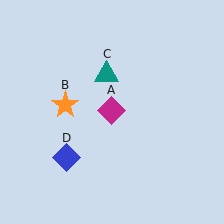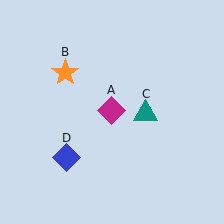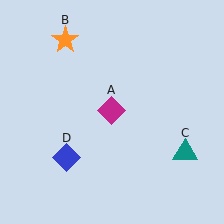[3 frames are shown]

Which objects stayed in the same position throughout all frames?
Magenta diamond (object A) and blue diamond (object D) remained stationary.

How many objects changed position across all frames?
2 objects changed position: orange star (object B), teal triangle (object C).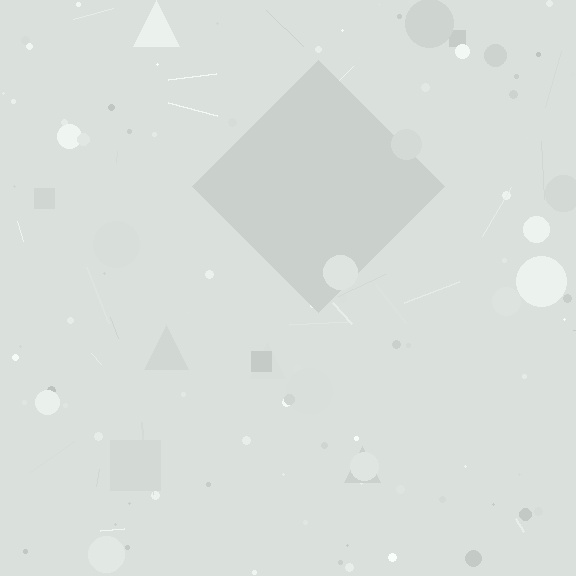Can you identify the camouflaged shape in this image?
The camouflaged shape is a diamond.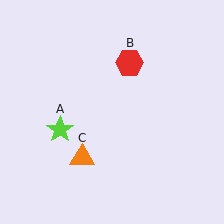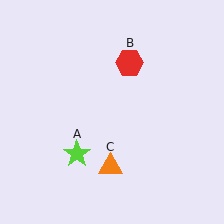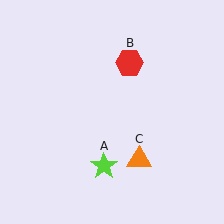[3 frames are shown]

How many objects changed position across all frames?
2 objects changed position: lime star (object A), orange triangle (object C).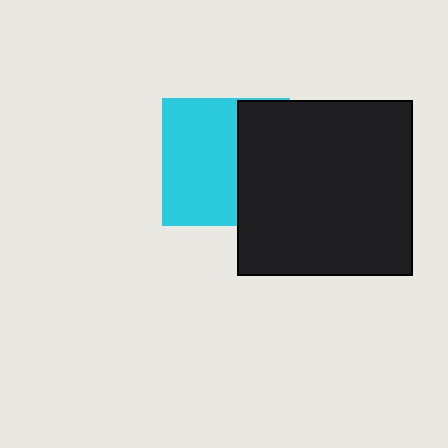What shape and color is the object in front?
The object in front is a black square.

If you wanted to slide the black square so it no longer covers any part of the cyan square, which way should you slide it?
Slide it right — that is the most direct way to separate the two shapes.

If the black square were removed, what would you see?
You would see the complete cyan square.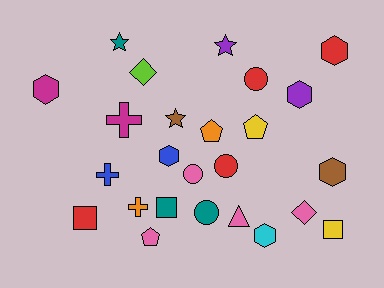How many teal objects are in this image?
There are 3 teal objects.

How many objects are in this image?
There are 25 objects.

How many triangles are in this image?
There is 1 triangle.